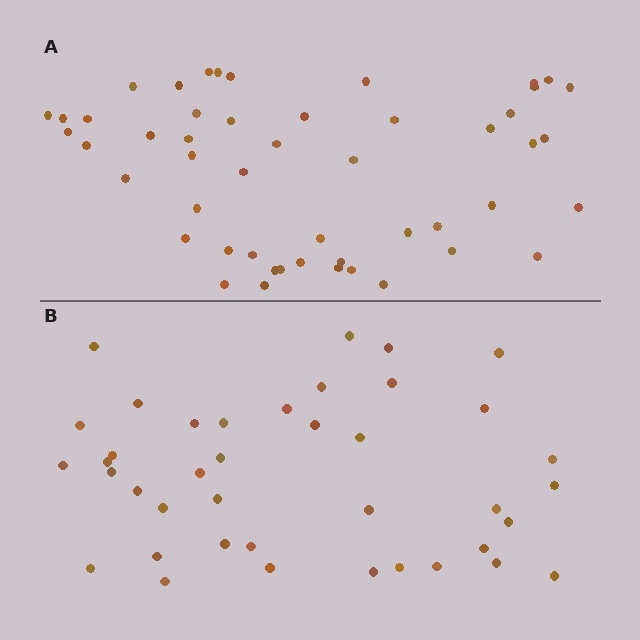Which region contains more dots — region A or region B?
Region A (the top region) has more dots.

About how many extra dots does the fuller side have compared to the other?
Region A has roughly 10 or so more dots than region B.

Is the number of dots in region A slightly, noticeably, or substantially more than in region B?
Region A has noticeably more, but not dramatically so. The ratio is roughly 1.2 to 1.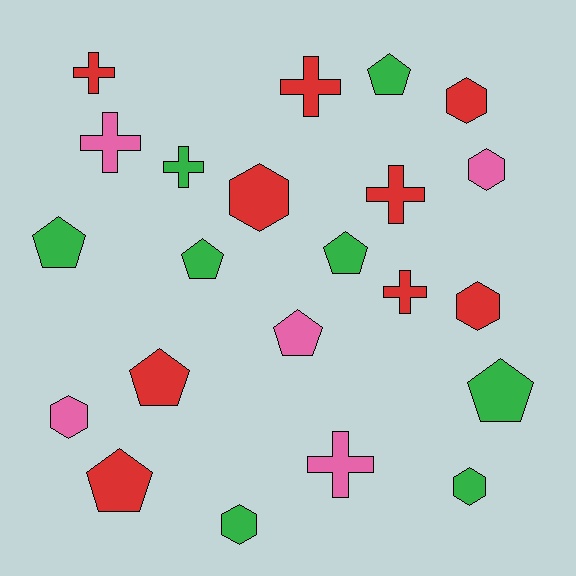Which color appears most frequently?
Red, with 9 objects.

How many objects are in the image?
There are 22 objects.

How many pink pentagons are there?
There is 1 pink pentagon.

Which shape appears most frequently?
Pentagon, with 8 objects.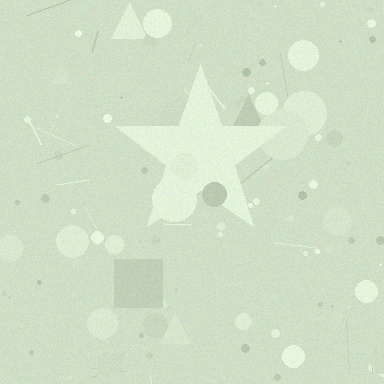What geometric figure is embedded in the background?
A star is embedded in the background.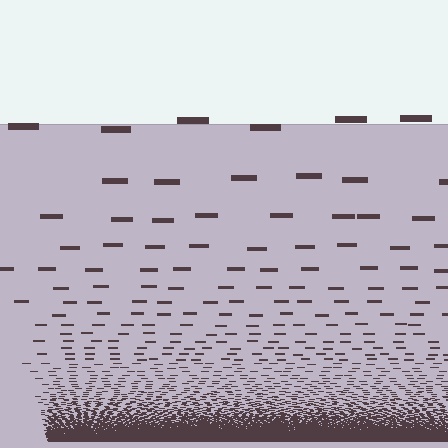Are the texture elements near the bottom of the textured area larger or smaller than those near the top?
Smaller. The gradient is inverted — elements near the bottom are smaller and denser.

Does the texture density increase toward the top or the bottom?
Density increases toward the bottom.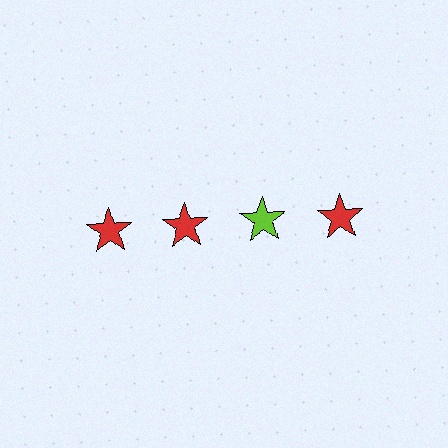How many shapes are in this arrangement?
There are 4 shapes arranged in a grid pattern.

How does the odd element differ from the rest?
It has a different color: lime instead of red.